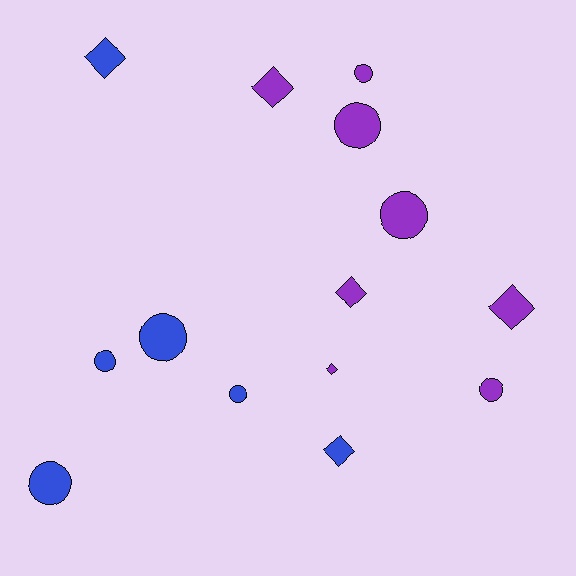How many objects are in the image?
There are 14 objects.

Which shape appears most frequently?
Circle, with 8 objects.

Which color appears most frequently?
Purple, with 8 objects.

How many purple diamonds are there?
There are 4 purple diamonds.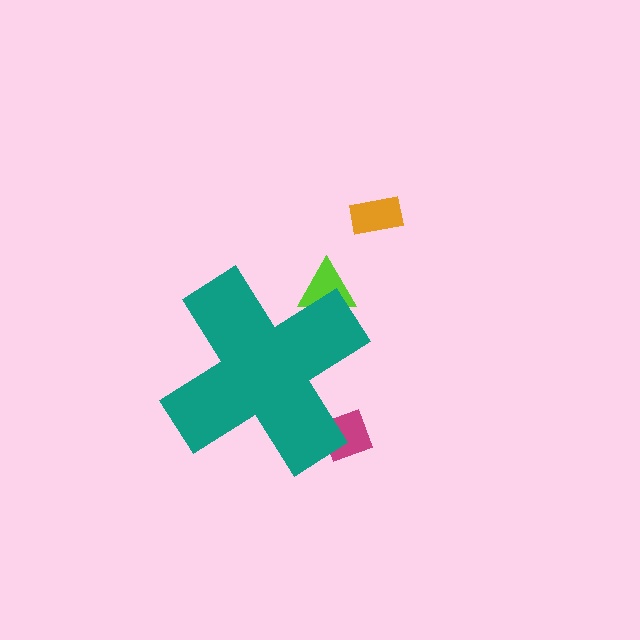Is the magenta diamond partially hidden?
Yes, the magenta diamond is partially hidden behind the teal cross.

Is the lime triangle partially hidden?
Yes, the lime triangle is partially hidden behind the teal cross.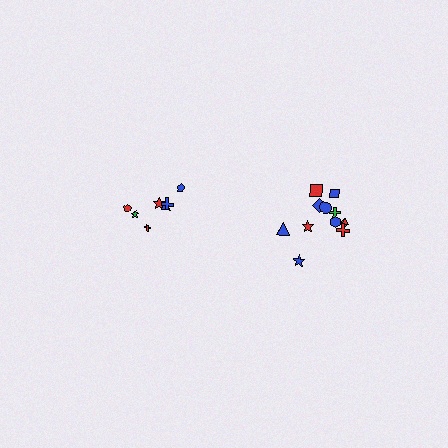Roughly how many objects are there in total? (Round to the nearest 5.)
Roughly 20 objects in total.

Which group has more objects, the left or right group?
The right group.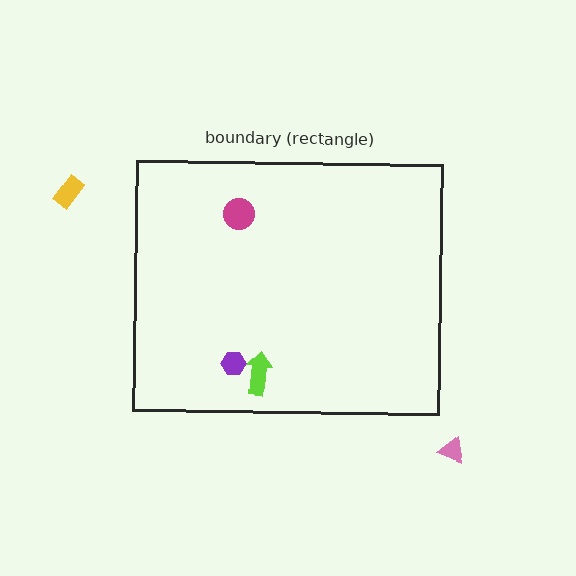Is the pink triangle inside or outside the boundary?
Outside.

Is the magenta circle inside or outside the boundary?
Inside.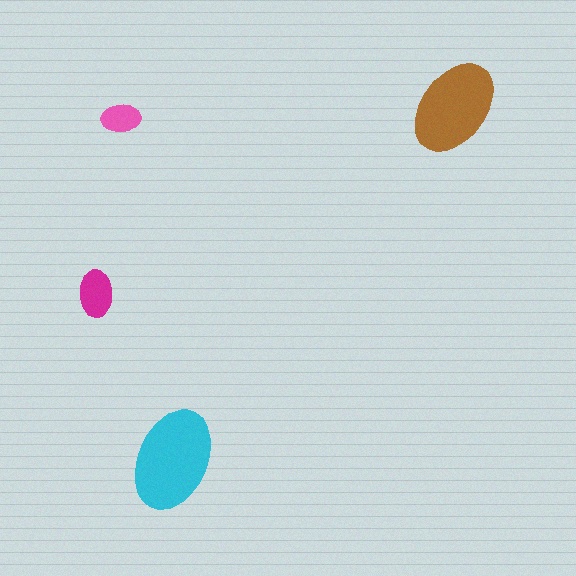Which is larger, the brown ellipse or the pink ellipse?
The brown one.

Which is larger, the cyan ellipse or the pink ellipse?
The cyan one.